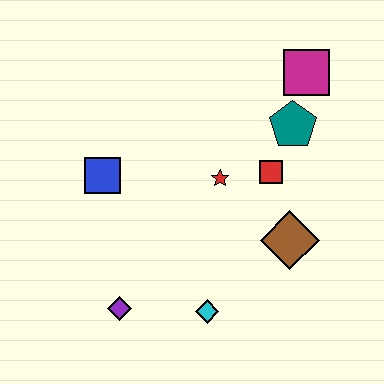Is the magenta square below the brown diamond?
No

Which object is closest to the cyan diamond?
The purple diamond is closest to the cyan diamond.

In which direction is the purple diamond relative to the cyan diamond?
The purple diamond is to the left of the cyan diamond.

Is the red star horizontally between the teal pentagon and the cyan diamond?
Yes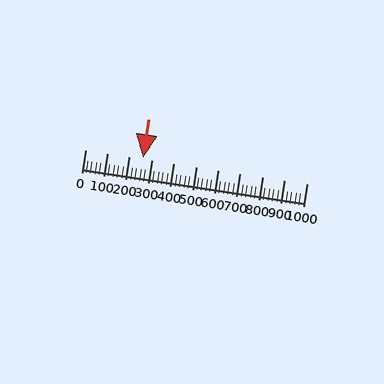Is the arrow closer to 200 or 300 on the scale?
The arrow is closer to 300.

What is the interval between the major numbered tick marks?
The major tick marks are spaced 100 units apart.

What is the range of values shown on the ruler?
The ruler shows values from 0 to 1000.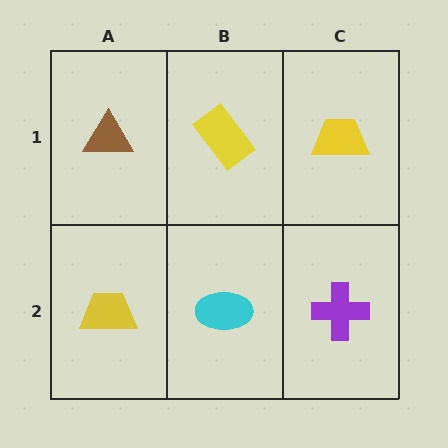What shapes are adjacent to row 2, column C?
A yellow trapezoid (row 1, column C), a cyan ellipse (row 2, column B).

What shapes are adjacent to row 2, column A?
A brown triangle (row 1, column A), a cyan ellipse (row 2, column B).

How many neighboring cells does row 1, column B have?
3.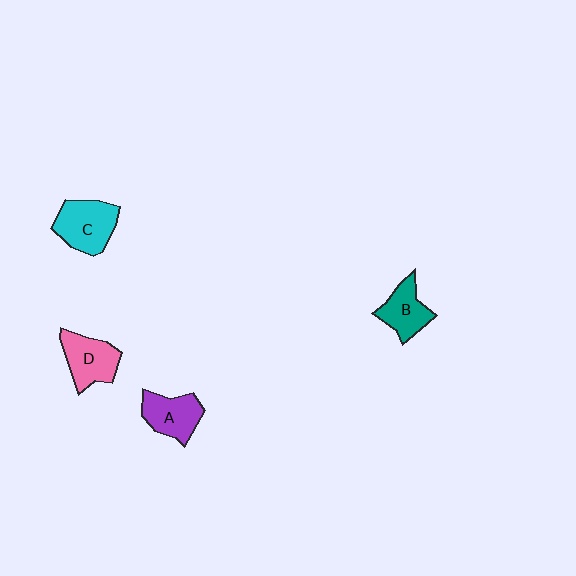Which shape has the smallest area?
Shape B (teal).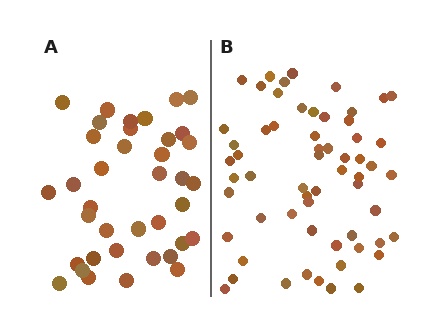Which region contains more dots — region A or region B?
Region B (the right region) has more dots.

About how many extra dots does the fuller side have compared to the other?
Region B has approximately 20 more dots than region A.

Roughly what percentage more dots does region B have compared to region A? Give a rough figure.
About 60% more.